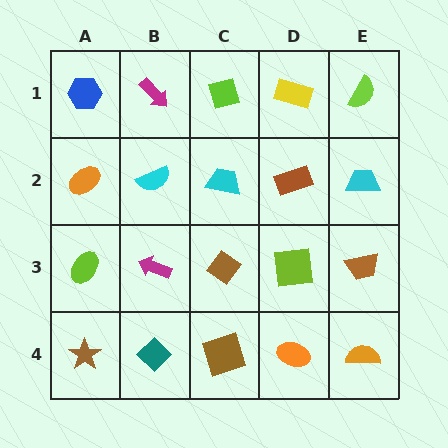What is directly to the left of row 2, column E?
A brown rectangle.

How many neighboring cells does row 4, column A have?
2.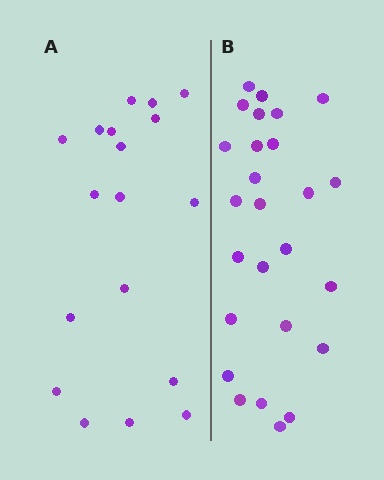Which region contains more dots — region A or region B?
Region B (the right region) has more dots.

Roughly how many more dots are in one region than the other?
Region B has roughly 8 or so more dots than region A.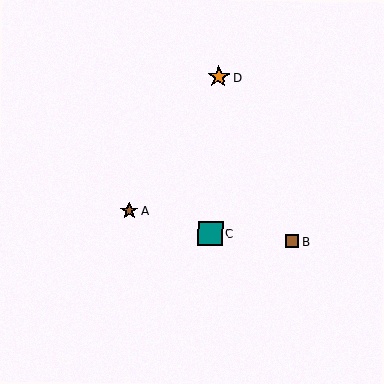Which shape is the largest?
The teal square (labeled C) is the largest.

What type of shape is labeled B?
Shape B is a brown square.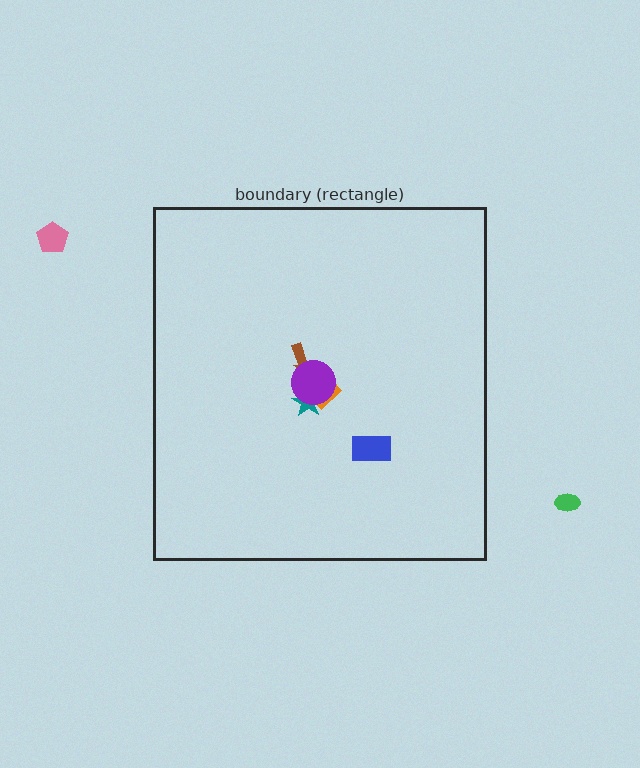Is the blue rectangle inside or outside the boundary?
Inside.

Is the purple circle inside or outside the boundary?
Inside.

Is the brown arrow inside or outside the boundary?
Inside.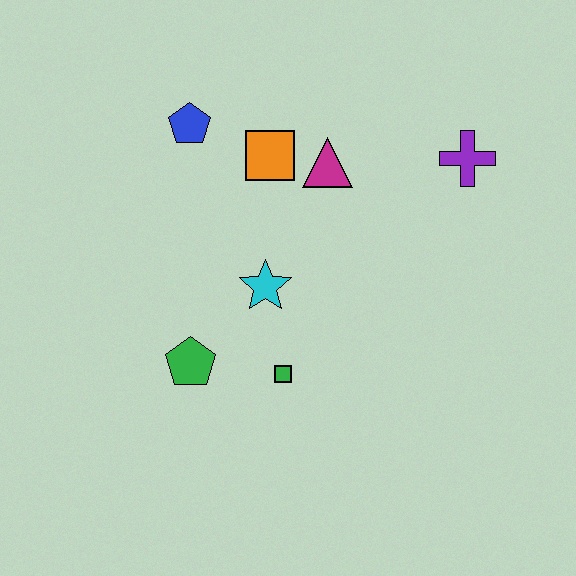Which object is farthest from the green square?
The purple cross is farthest from the green square.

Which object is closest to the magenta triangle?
The orange square is closest to the magenta triangle.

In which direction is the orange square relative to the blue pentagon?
The orange square is to the right of the blue pentagon.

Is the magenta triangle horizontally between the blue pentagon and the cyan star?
No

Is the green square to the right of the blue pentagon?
Yes